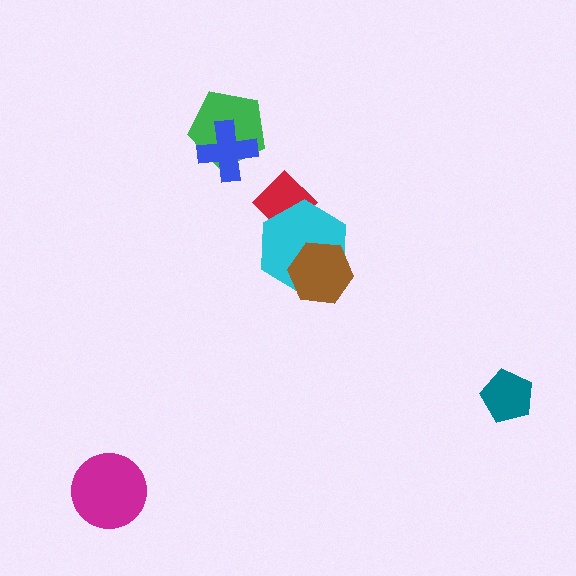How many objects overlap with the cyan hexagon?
2 objects overlap with the cyan hexagon.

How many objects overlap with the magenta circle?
0 objects overlap with the magenta circle.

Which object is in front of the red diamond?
The cyan hexagon is in front of the red diamond.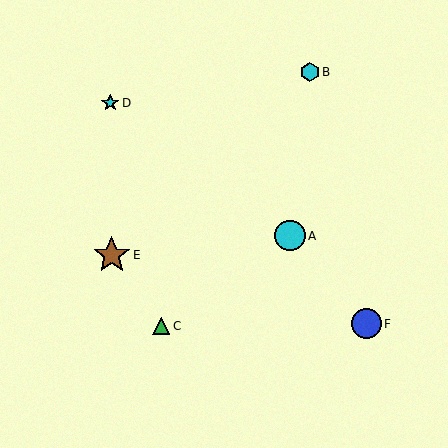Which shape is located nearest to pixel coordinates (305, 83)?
The cyan hexagon (labeled B) at (310, 72) is nearest to that location.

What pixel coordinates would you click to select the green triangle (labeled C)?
Click at (161, 326) to select the green triangle C.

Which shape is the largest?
The brown star (labeled E) is the largest.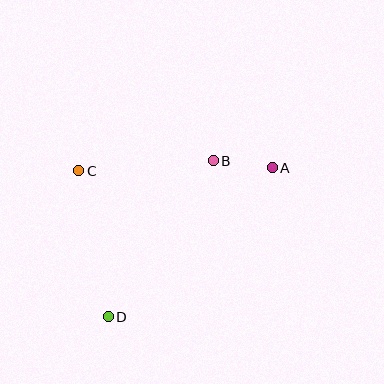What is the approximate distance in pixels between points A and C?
The distance between A and C is approximately 193 pixels.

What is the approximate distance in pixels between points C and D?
The distance between C and D is approximately 149 pixels.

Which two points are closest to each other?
Points A and B are closest to each other.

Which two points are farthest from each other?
Points A and D are farthest from each other.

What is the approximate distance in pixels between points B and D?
The distance between B and D is approximately 188 pixels.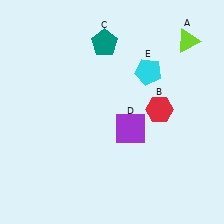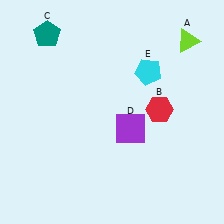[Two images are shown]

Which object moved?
The teal pentagon (C) moved left.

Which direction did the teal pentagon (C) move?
The teal pentagon (C) moved left.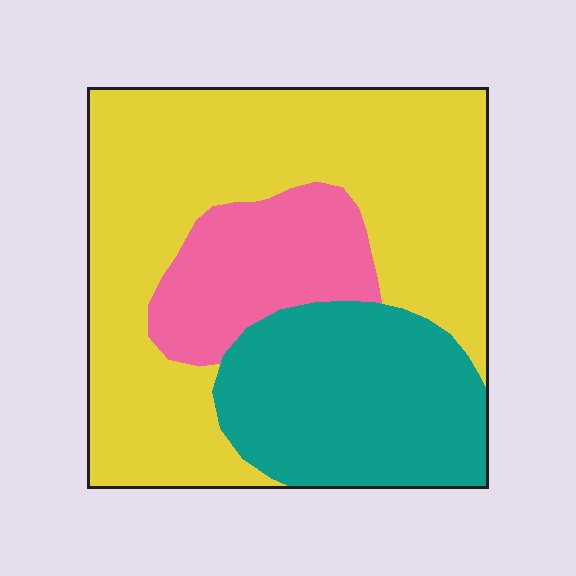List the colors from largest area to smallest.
From largest to smallest: yellow, teal, pink.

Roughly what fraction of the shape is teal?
Teal covers around 25% of the shape.